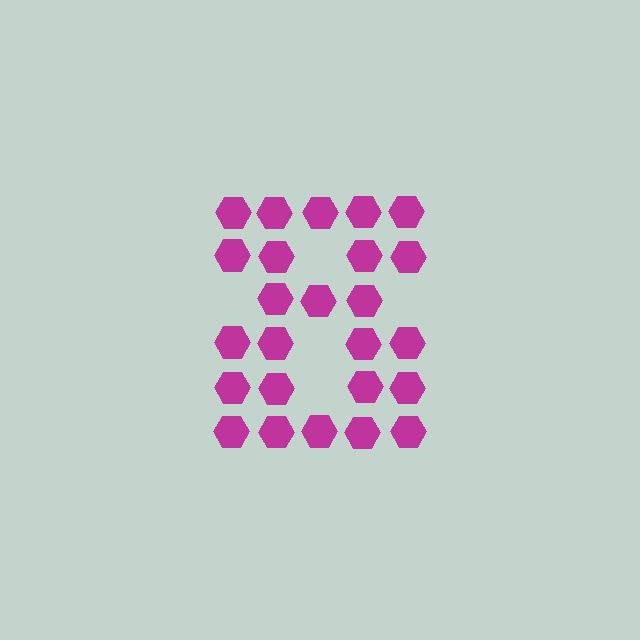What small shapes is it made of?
It is made of small hexagons.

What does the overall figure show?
The overall figure shows the digit 8.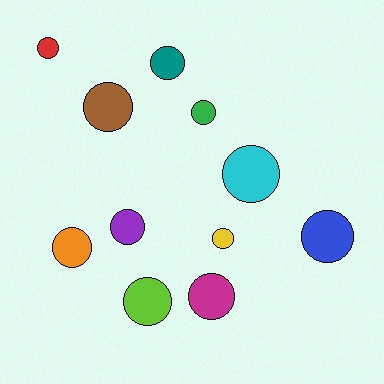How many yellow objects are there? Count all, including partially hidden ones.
There is 1 yellow object.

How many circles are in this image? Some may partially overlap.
There are 11 circles.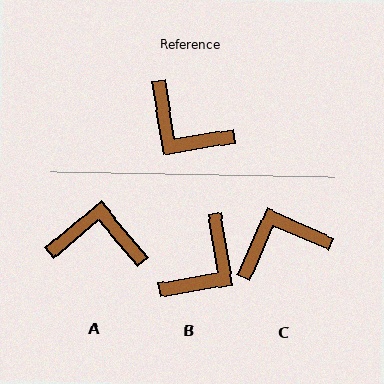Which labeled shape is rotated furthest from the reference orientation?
A, about 149 degrees away.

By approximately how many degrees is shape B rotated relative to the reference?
Approximately 90 degrees counter-clockwise.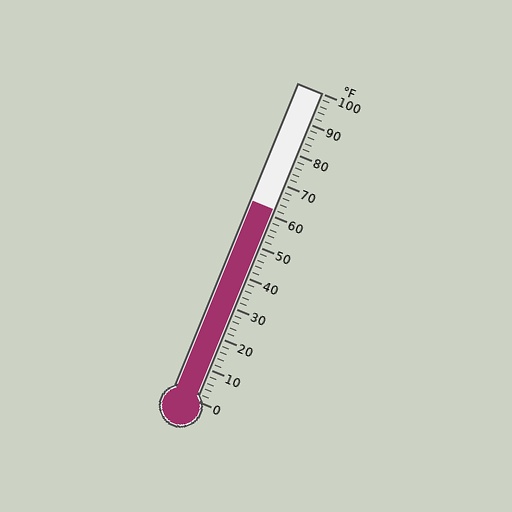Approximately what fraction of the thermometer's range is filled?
The thermometer is filled to approximately 60% of its range.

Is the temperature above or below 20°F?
The temperature is above 20°F.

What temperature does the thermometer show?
The thermometer shows approximately 62°F.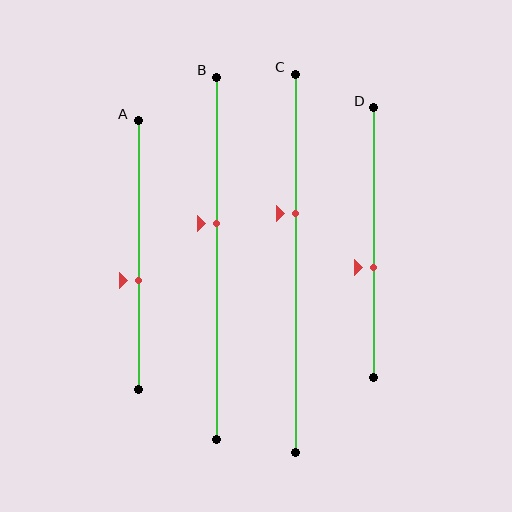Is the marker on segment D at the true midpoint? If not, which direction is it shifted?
No, the marker on segment D is shifted downward by about 9% of the segment length.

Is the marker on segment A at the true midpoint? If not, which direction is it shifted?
No, the marker on segment A is shifted downward by about 10% of the segment length.